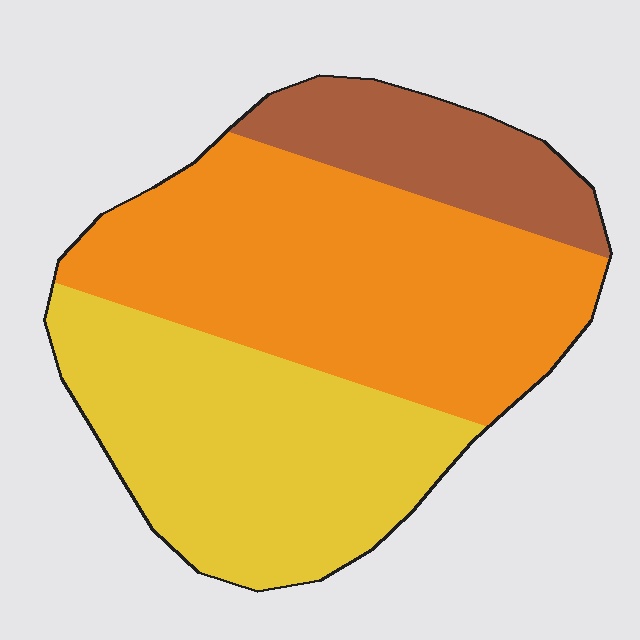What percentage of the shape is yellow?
Yellow covers roughly 40% of the shape.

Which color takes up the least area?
Brown, at roughly 15%.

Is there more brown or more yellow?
Yellow.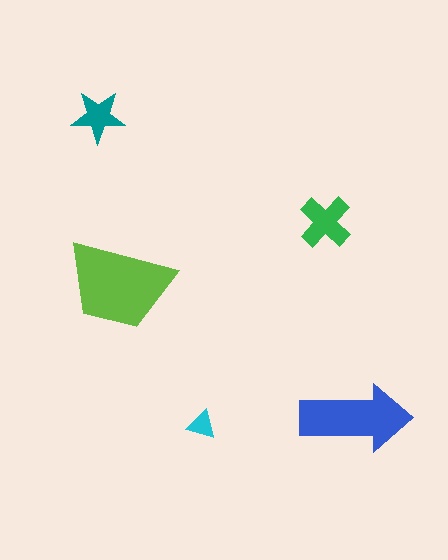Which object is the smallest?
The cyan triangle.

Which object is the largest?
The lime trapezoid.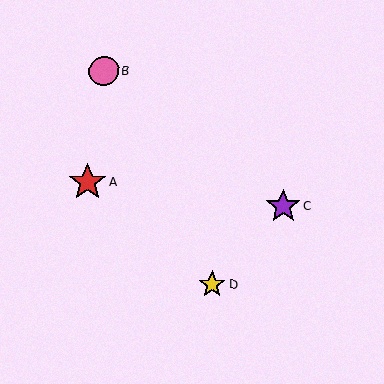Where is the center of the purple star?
The center of the purple star is at (283, 206).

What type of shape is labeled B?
Shape B is a pink circle.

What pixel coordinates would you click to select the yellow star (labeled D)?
Click at (212, 285) to select the yellow star D.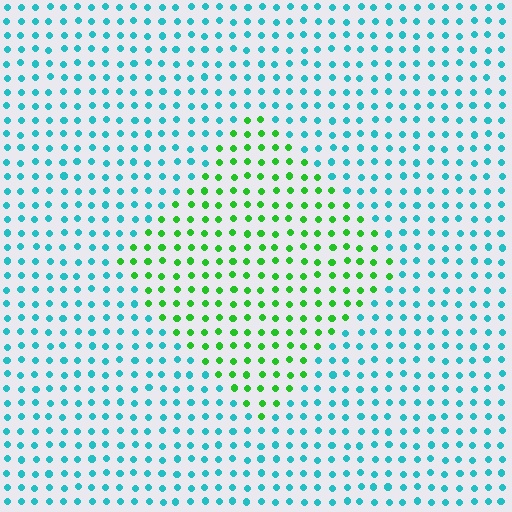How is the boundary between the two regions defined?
The boundary is defined purely by a slight shift in hue (about 61 degrees). Spacing, size, and orientation are identical on both sides.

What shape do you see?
I see a diamond.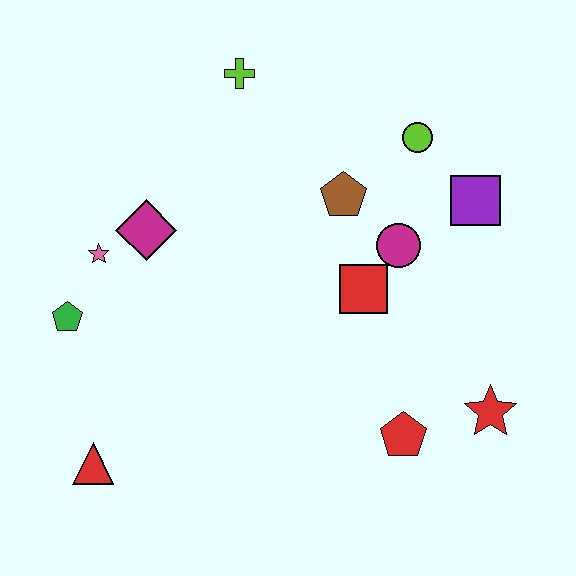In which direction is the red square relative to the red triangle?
The red square is to the right of the red triangle.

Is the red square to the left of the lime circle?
Yes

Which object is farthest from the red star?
The green pentagon is farthest from the red star.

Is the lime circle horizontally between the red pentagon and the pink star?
No